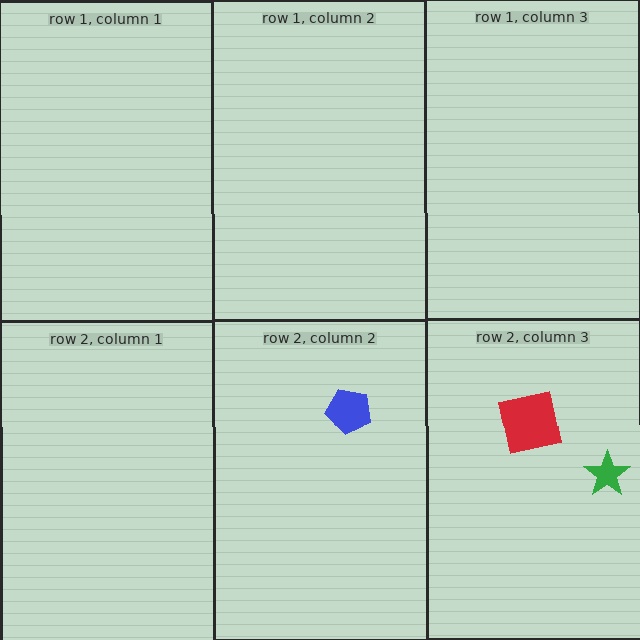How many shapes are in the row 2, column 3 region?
2.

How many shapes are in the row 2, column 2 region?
1.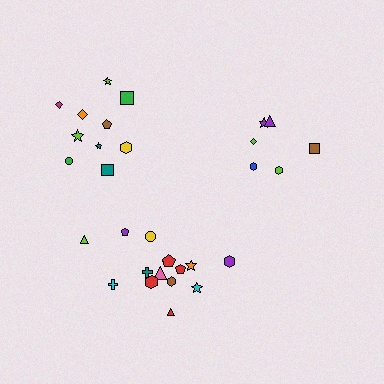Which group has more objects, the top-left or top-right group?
The top-left group.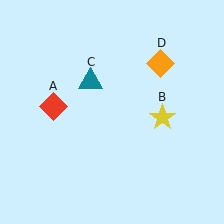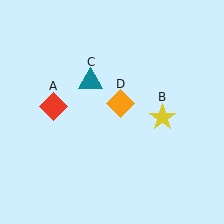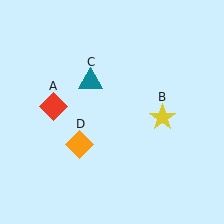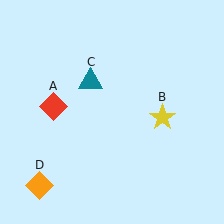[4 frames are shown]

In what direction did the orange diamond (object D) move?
The orange diamond (object D) moved down and to the left.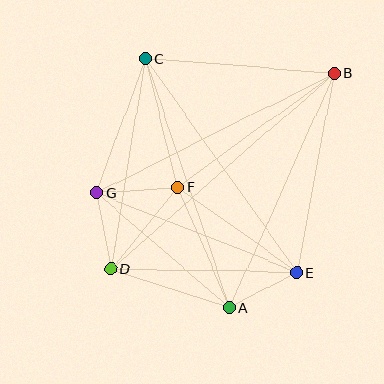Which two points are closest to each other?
Points A and E are closest to each other.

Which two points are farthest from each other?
Points B and D are farthest from each other.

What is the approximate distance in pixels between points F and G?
The distance between F and G is approximately 81 pixels.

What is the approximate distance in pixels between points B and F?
The distance between B and F is approximately 194 pixels.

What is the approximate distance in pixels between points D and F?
The distance between D and F is approximately 105 pixels.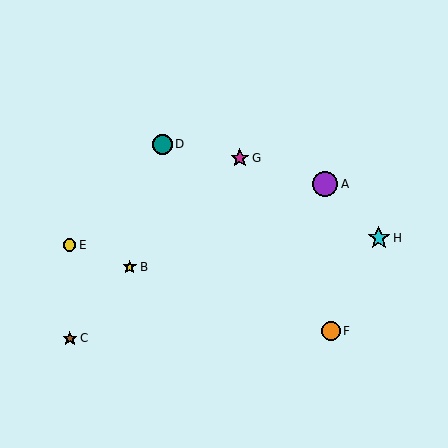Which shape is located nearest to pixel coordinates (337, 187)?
The purple circle (labeled A) at (325, 184) is nearest to that location.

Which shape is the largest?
The purple circle (labeled A) is the largest.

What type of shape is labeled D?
Shape D is a teal circle.